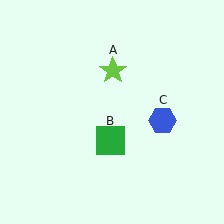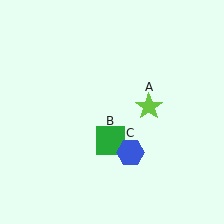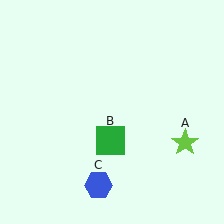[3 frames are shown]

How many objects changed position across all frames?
2 objects changed position: lime star (object A), blue hexagon (object C).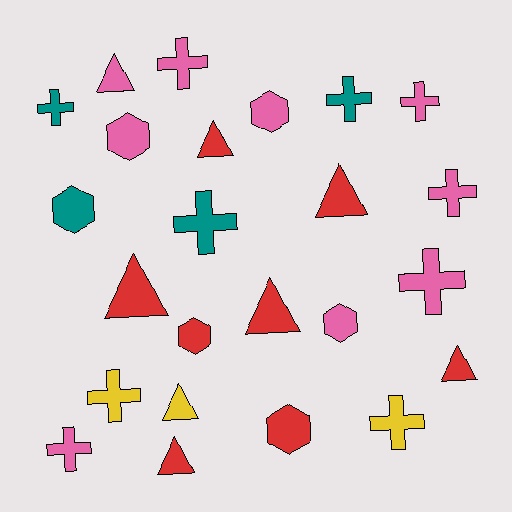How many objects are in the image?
There are 24 objects.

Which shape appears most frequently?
Cross, with 10 objects.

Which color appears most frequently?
Pink, with 9 objects.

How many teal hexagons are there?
There is 1 teal hexagon.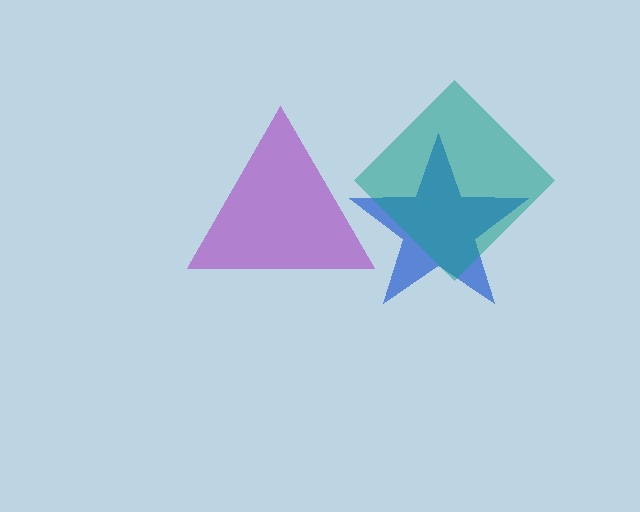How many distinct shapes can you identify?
There are 3 distinct shapes: a blue star, a teal diamond, a purple triangle.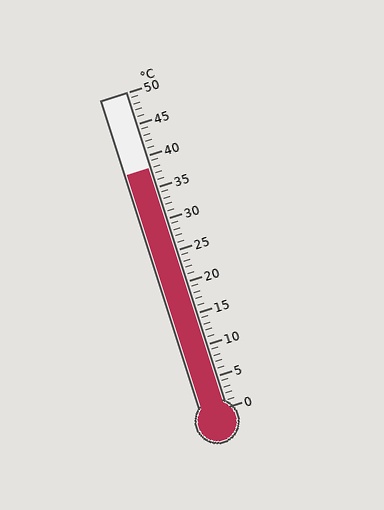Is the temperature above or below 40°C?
The temperature is below 40°C.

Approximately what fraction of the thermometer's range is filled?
The thermometer is filled to approximately 75% of its range.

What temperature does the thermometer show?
The thermometer shows approximately 38°C.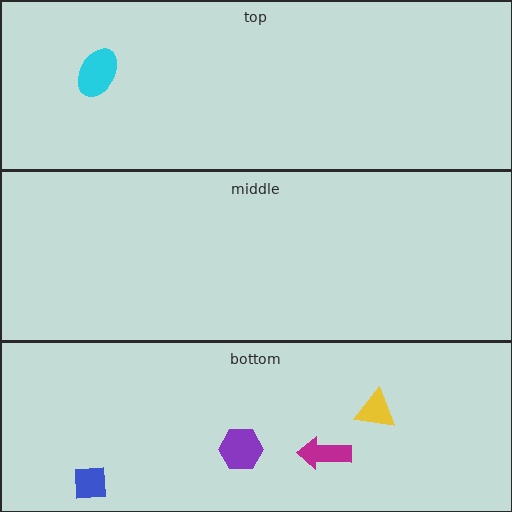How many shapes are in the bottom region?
4.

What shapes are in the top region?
The cyan ellipse.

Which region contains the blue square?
The bottom region.